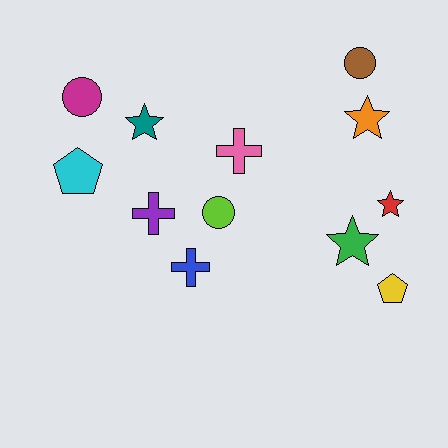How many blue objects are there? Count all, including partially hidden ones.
There is 1 blue object.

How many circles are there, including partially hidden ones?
There are 3 circles.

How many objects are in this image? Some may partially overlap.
There are 12 objects.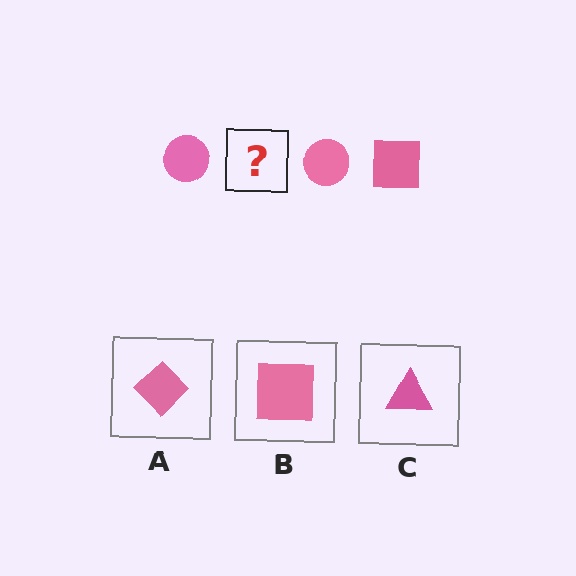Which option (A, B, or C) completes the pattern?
B.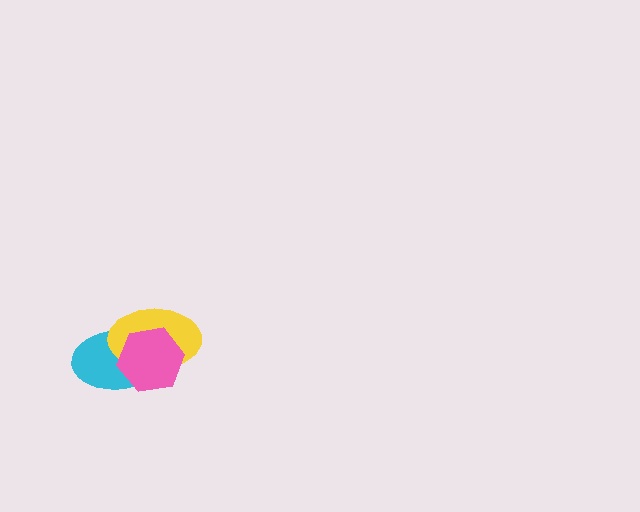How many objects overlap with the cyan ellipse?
2 objects overlap with the cyan ellipse.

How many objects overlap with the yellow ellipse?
2 objects overlap with the yellow ellipse.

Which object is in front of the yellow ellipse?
The pink hexagon is in front of the yellow ellipse.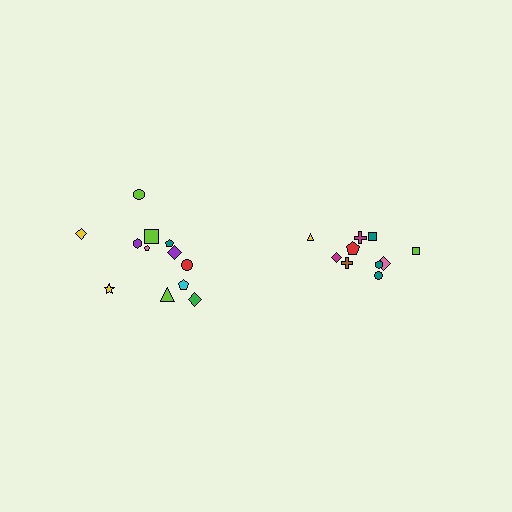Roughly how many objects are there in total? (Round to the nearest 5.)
Roughly 20 objects in total.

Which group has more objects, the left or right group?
The left group.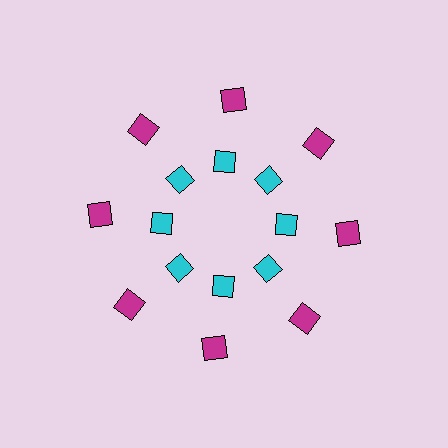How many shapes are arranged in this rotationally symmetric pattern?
There are 16 shapes, arranged in 8 groups of 2.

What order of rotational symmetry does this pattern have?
This pattern has 8-fold rotational symmetry.